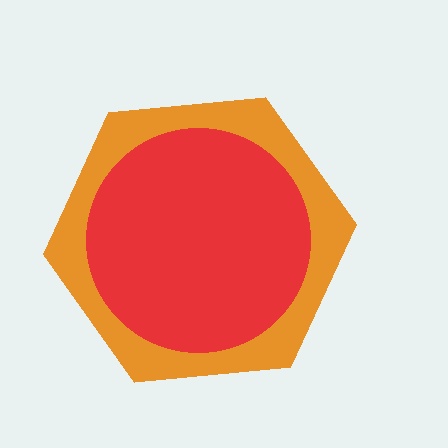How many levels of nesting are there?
2.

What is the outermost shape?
The orange hexagon.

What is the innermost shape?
The red circle.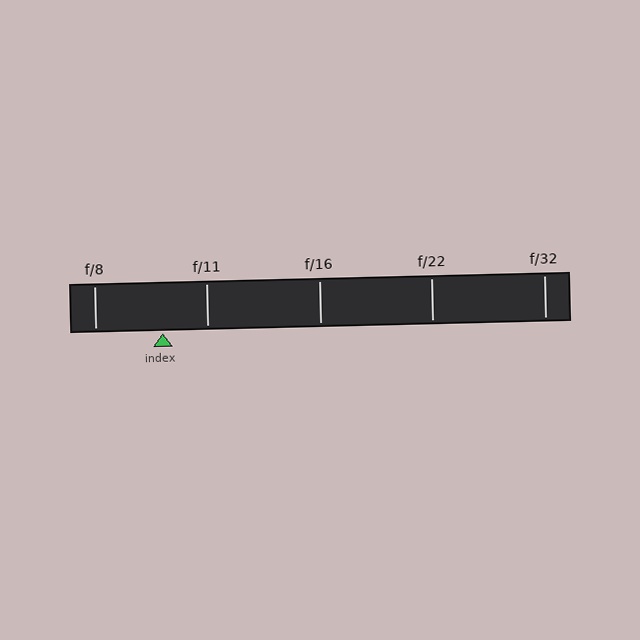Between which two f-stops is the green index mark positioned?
The index mark is between f/8 and f/11.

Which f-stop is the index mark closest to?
The index mark is closest to f/11.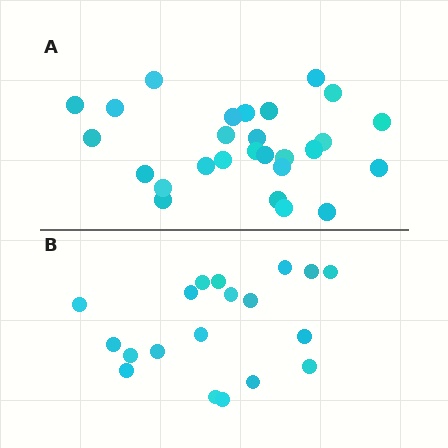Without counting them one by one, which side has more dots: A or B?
Region A (the top region) has more dots.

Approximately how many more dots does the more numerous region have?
Region A has roughly 8 or so more dots than region B.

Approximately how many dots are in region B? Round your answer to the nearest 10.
About 20 dots. (The exact count is 19, which rounds to 20.)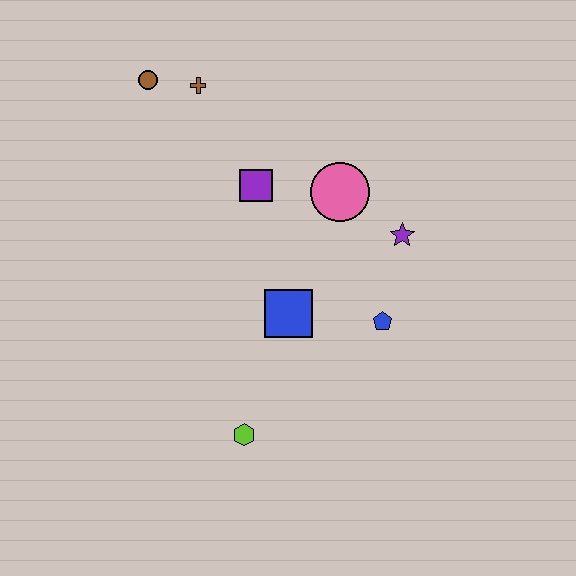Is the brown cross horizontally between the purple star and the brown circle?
Yes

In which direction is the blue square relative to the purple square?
The blue square is below the purple square.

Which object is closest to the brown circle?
The brown cross is closest to the brown circle.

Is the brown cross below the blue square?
No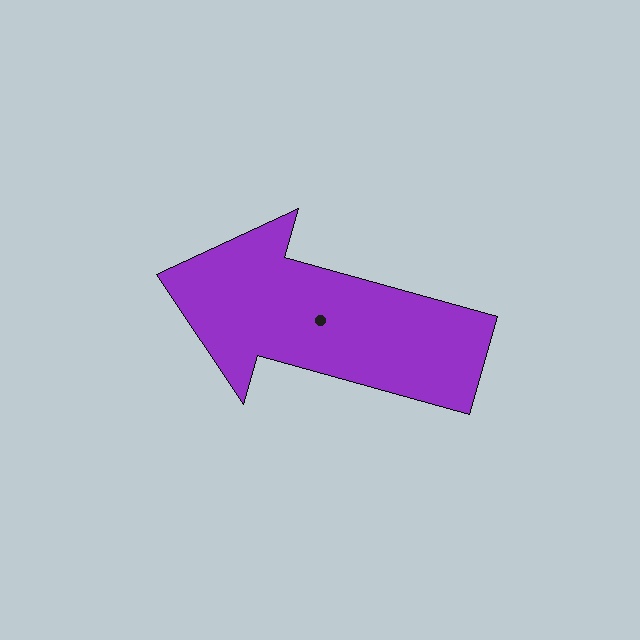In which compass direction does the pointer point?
West.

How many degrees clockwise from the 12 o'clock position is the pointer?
Approximately 285 degrees.